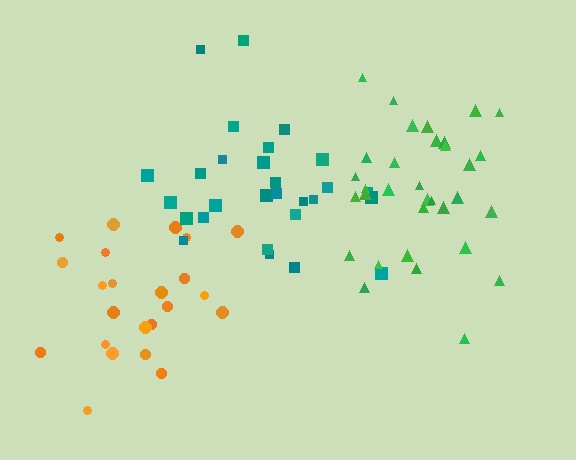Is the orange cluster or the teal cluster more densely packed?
Orange.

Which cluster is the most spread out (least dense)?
Green.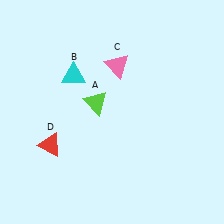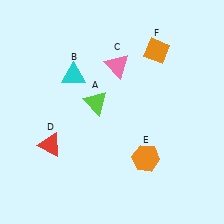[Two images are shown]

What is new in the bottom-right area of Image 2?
An orange hexagon (E) was added in the bottom-right area of Image 2.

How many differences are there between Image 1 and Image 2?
There are 2 differences between the two images.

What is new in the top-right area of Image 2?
An orange diamond (F) was added in the top-right area of Image 2.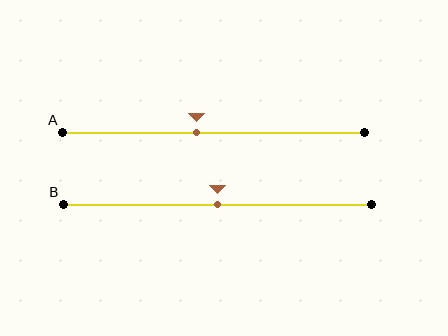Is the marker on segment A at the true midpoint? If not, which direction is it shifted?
No, the marker on segment A is shifted to the left by about 5% of the segment length.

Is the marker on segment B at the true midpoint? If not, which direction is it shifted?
Yes, the marker on segment B is at the true midpoint.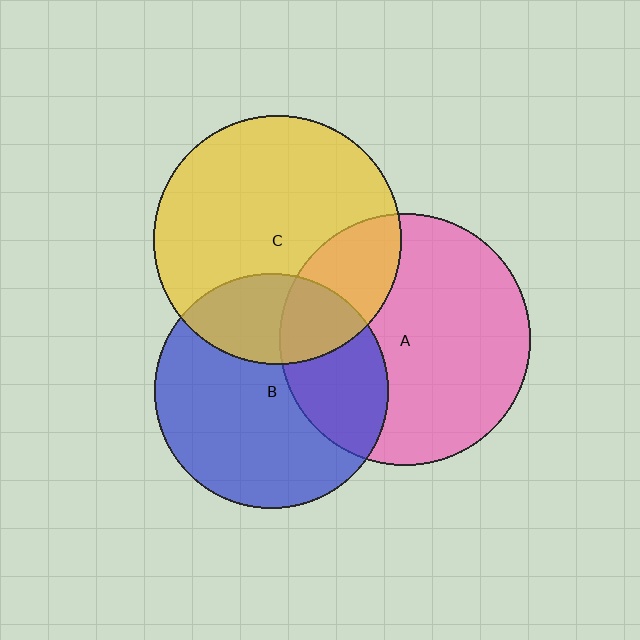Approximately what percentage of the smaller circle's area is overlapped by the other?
Approximately 25%.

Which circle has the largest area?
Circle A (pink).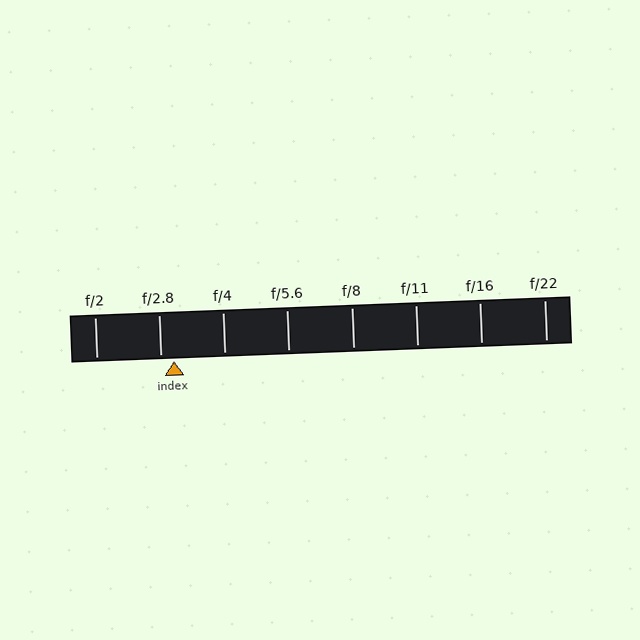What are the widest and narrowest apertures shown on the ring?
The widest aperture shown is f/2 and the narrowest is f/22.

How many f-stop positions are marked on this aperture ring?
There are 8 f-stop positions marked.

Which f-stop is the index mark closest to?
The index mark is closest to f/2.8.